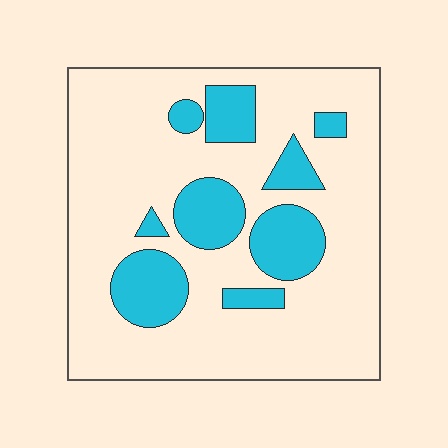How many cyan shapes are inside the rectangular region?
9.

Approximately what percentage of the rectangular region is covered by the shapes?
Approximately 25%.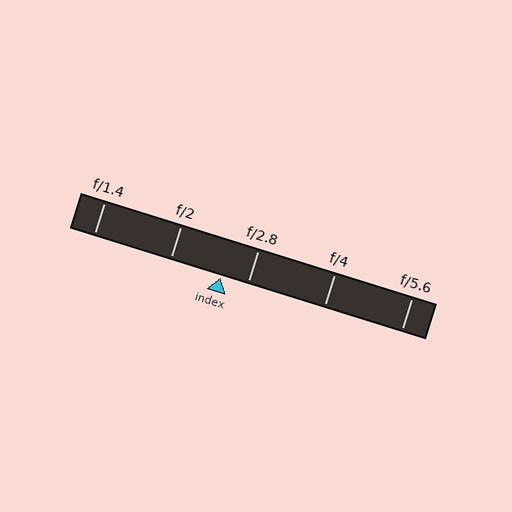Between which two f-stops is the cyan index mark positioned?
The index mark is between f/2 and f/2.8.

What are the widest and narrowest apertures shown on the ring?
The widest aperture shown is f/1.4 and the narrowest is f/5.6.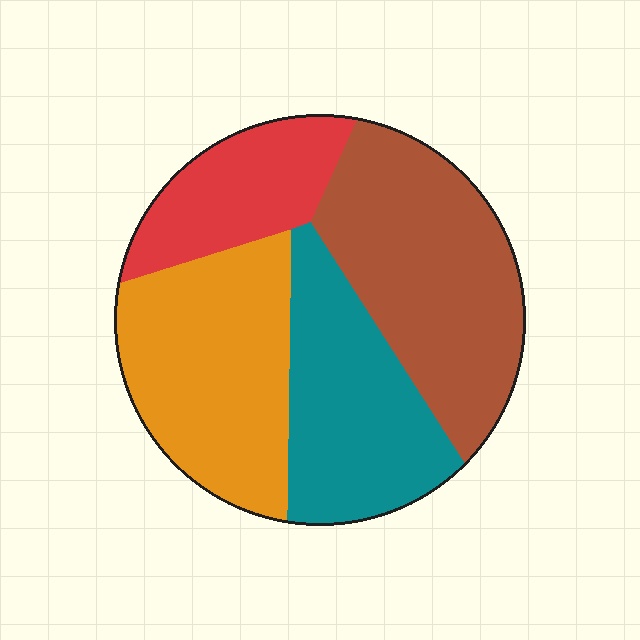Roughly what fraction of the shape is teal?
Teal takes up about one quarter (1/4) of the shape.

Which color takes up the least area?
Red, at roughly 15%.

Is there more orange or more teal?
Orange.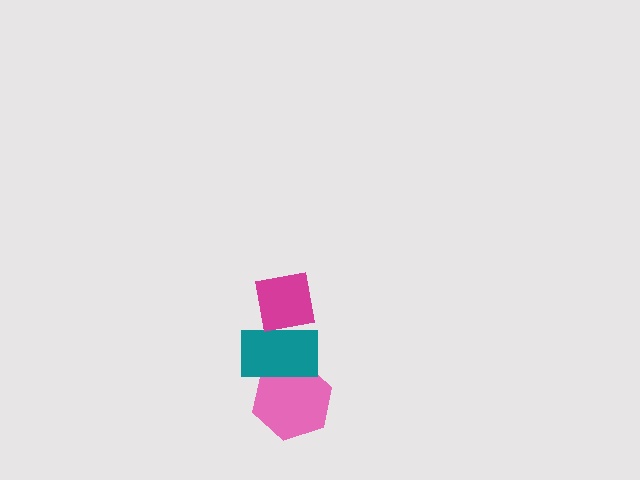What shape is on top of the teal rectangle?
The magenta square is on top of the teal rectangle.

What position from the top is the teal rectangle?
The teal rectangle is 2nd from the top.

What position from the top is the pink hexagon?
The pink hexagon is 3rd from the top.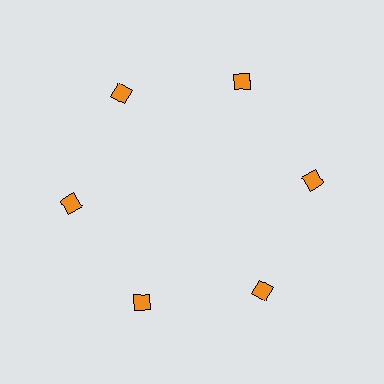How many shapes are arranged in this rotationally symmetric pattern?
There are 6 shapes, arranged in 6 groups of 1.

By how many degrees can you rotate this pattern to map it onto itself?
The pattern maps onto itself every 60 degrees of rotation.